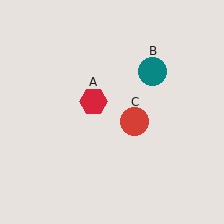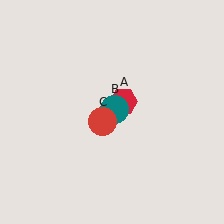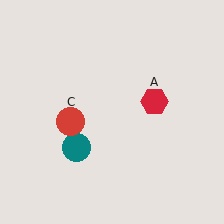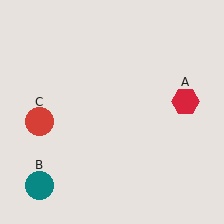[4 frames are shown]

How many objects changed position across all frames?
3 objects changed position: red hexagon (object A), teal circle (object B), red circle (object C).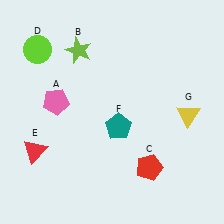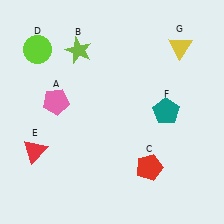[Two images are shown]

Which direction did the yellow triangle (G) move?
The yellow triangle (G) moved up.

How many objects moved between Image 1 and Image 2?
2 objects moved between the two images.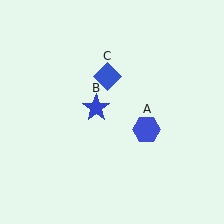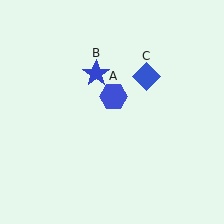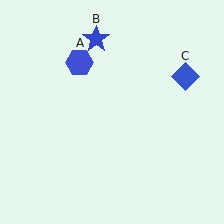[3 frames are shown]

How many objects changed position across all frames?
3 objects changed position: blue hexagon (object A), blue star (object B), blue diamond (object C).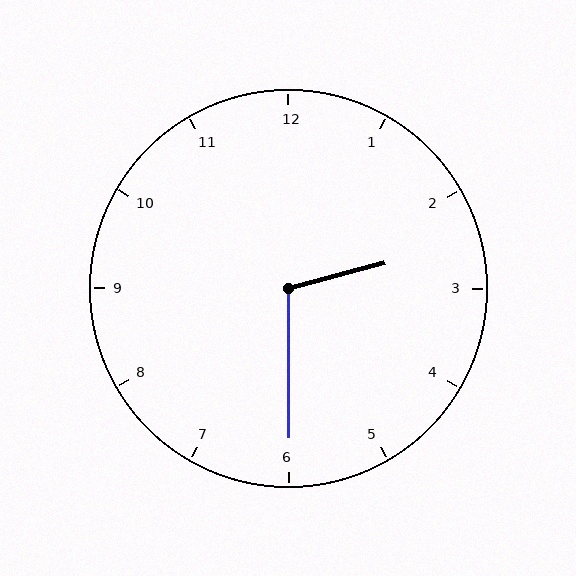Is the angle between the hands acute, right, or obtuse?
It is obtuse.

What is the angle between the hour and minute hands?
Approximately 105 degrees.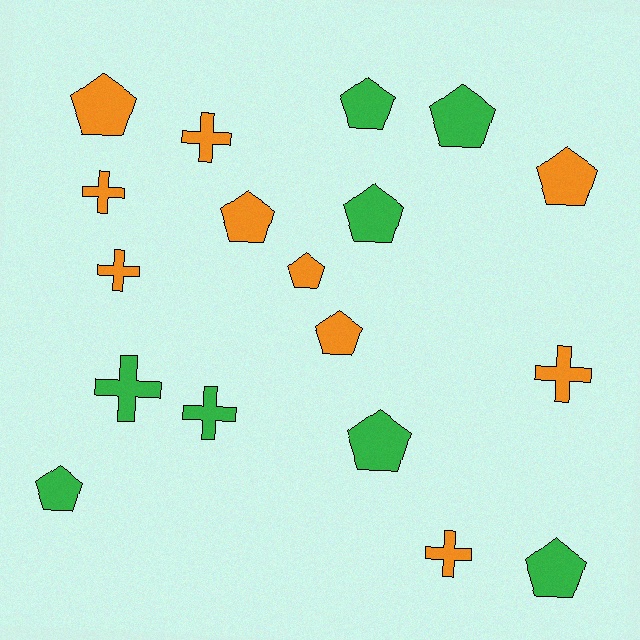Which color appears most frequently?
Orange, with 10 objects.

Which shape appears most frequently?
Pentagon, with 11 objects.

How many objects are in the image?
There are 18 objects.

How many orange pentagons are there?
There are 5 orange pentagons.